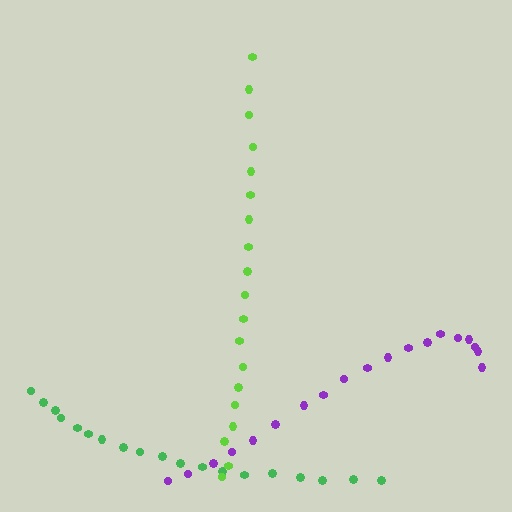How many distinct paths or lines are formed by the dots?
There are 3 distinct paths.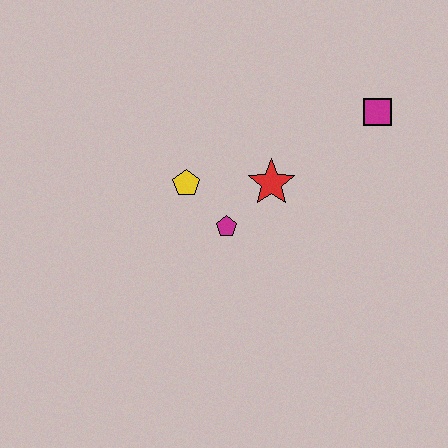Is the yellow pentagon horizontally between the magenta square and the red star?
No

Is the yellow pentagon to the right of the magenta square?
No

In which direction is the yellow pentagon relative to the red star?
The yellow pentagon is to the left of the red star.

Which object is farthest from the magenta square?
The yellow pentagon is farthest from the magenta square.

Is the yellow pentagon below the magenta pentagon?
No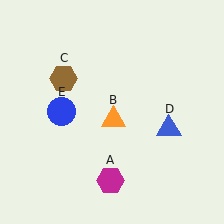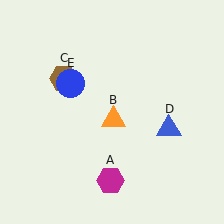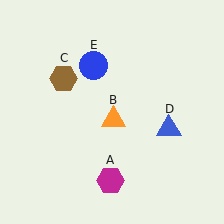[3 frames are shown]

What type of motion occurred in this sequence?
The blue circle (object E) rotated clockwise around the center of the scene.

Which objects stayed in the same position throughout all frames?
Magenta hexagon (object A) and orange triangle (object B) and brown hexagon (object C) and blue triangle (object D) remained stationary.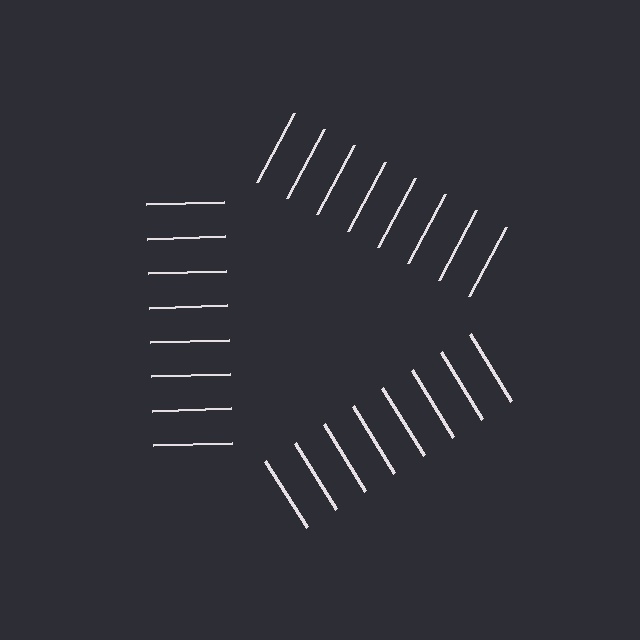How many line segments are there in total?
24 — 8 along each of the 3 edges.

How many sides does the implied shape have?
3 sides — the line-ends trace a triangle.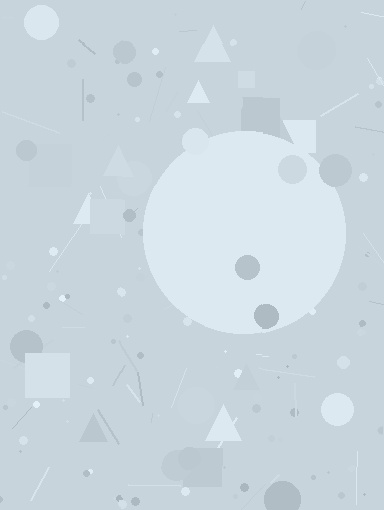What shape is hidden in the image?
A circle is hidden in the image.